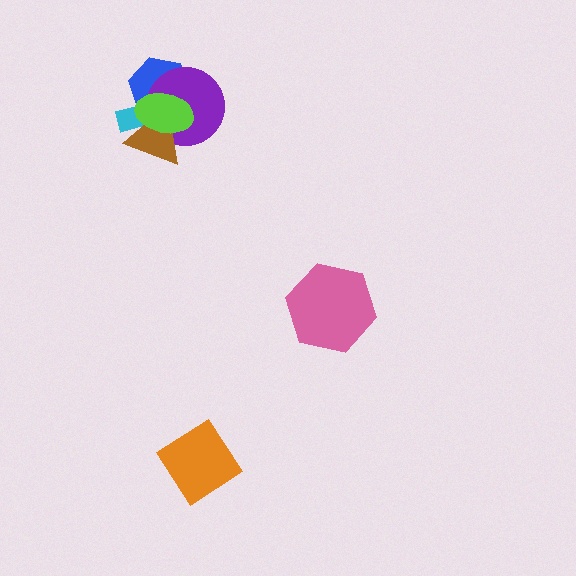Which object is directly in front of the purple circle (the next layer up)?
The brown triangle is directly in front of the purple circle.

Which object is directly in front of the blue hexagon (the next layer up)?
The purple circle is directly in front of the blue hexagon.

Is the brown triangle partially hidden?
Yes, it is partially covered by another shape.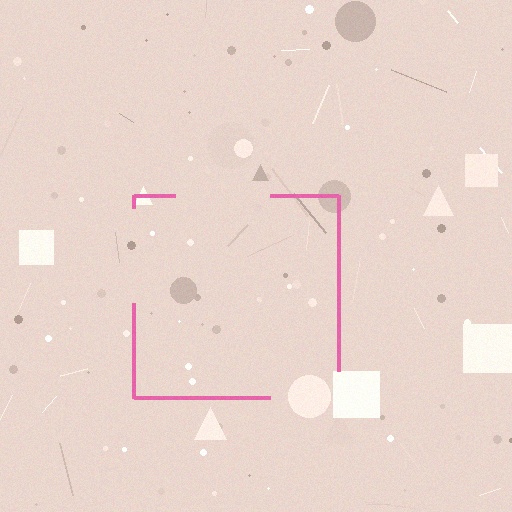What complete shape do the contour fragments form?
The contour fragments form a square.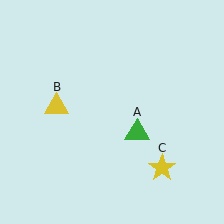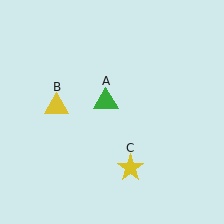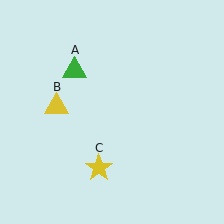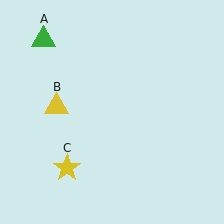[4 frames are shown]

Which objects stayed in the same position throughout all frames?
Yellow triangle (object B) remained stationary.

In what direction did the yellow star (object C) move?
The yellow star (object C) moved left.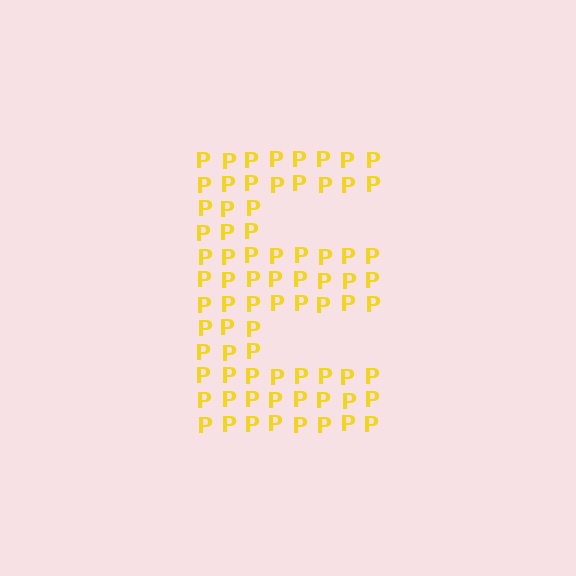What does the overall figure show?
The overall figure shows the letter E.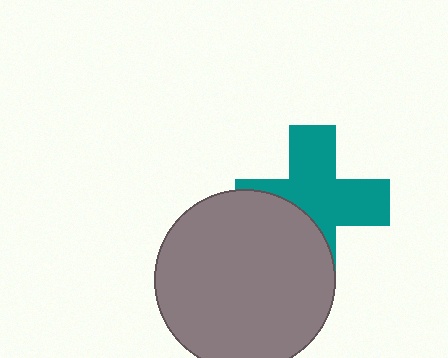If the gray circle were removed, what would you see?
You would see the complete teal cross.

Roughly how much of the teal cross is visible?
About half of it is visible (roughly 63%).